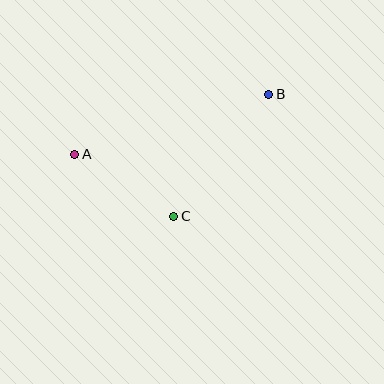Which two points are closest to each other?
Points A and C are closest to each other.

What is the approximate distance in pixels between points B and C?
The distance between B and C is approximately 154 pixels.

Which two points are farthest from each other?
Points A and B are farthest from each other.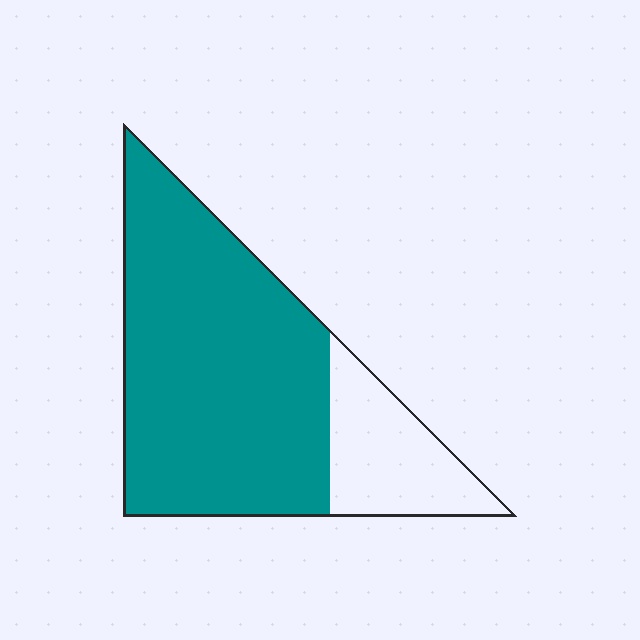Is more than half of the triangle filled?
Yes.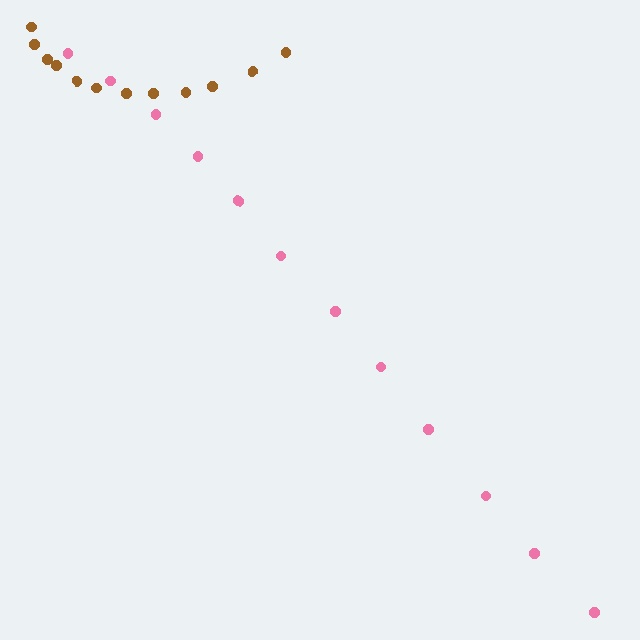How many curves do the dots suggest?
There are 2 distinct paths.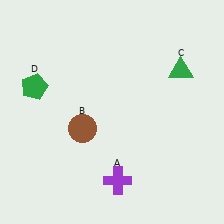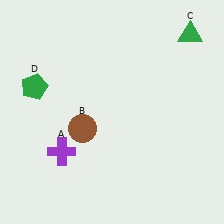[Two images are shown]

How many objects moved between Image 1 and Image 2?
2 objects moved between the two images.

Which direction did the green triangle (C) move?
The green triangle (C) moved up.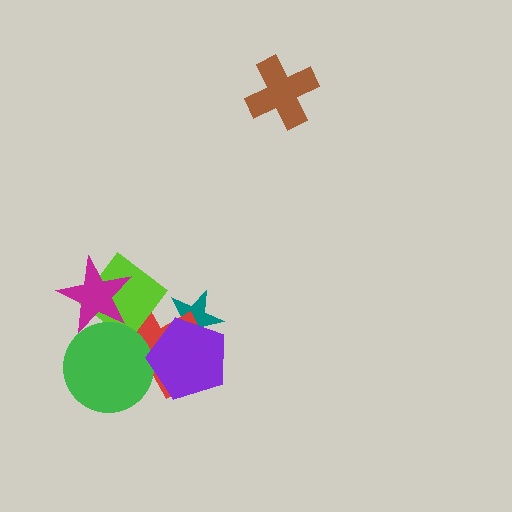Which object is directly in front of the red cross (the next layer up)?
The lime diamond is directly in front of the red cross.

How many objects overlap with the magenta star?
3 objects overlap with the magenta star.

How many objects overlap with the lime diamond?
2 objects overlap with the lime diamond.